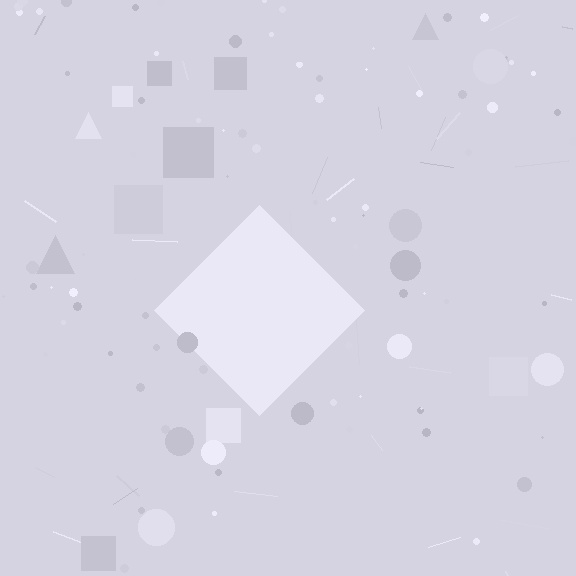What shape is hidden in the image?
A diamond is hidden in the image.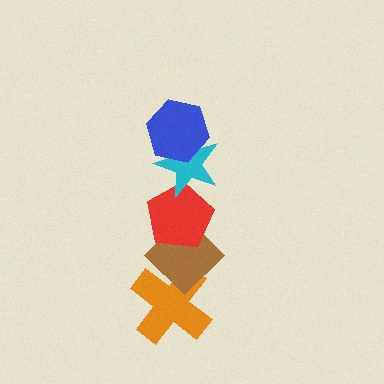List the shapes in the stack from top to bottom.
From top to bottom: the blue hexagon, the cyan star, the red pentagon, the brown diamond, the orange cross.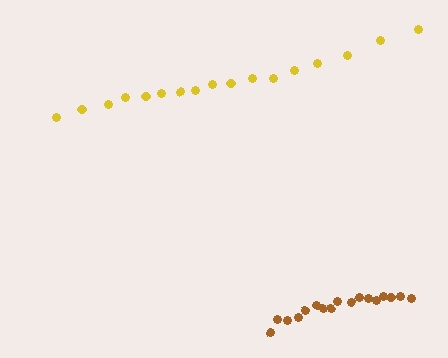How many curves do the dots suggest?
There are 2 distinct paths.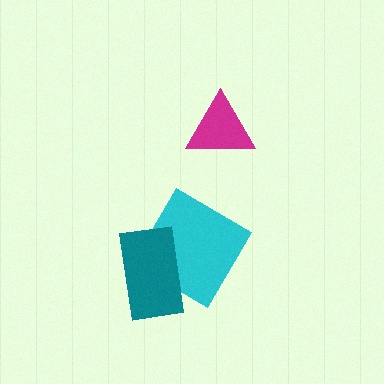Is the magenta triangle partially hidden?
No, no other shape covers it.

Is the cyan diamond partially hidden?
Yes, it is partially covered by another shape.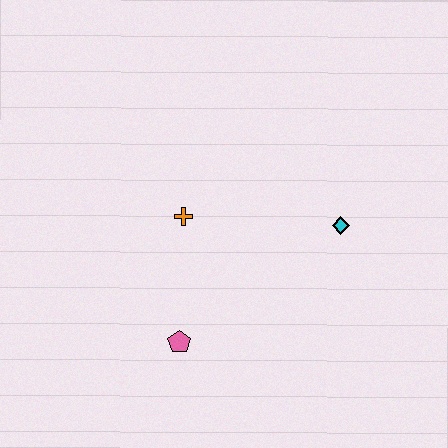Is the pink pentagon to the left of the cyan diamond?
Yes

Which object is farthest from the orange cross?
The cyan diamond is farthest from the orange cross.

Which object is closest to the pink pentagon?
The orange cross is closest to the pink pentagon.